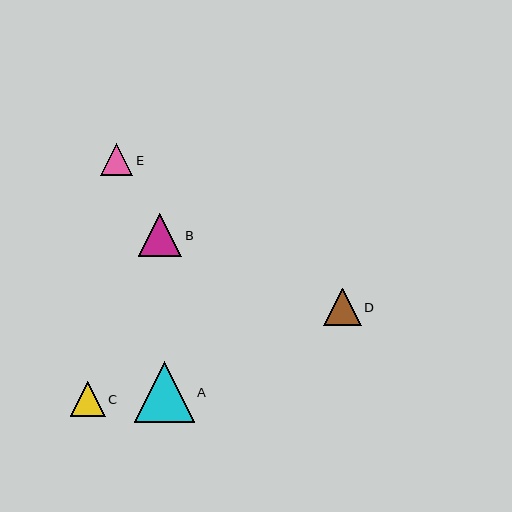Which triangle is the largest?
Triangle A is the largest with a size of approximately 60 pixels.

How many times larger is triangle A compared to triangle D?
Triangle A is approximately 1.6 times the size of triangle D.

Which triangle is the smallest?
Triangle E is the smallest with a size of approximately 33 pixels.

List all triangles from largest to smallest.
From largest to smallest: A, B, D, C, E.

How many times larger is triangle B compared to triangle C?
Triangle B is approximately 1.2 times the size of triangle C.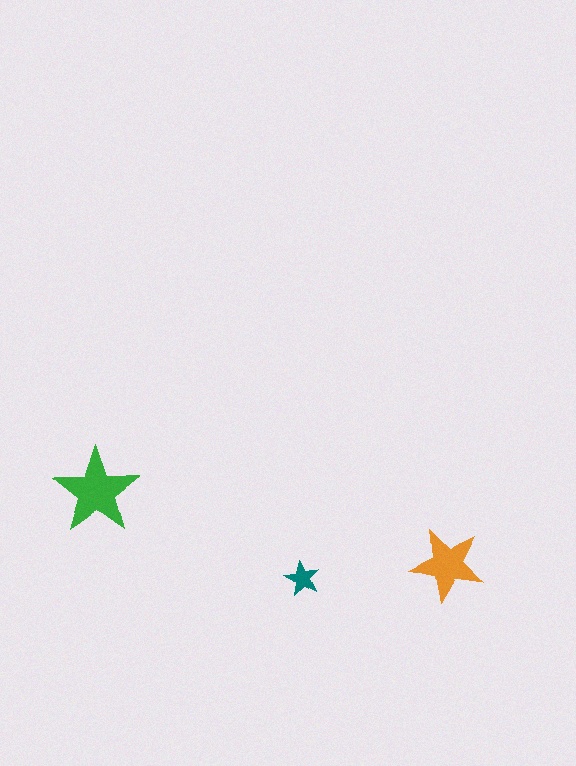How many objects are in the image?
There are 3 objects in the image.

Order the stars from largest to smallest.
the green one, the orange one, the teal one.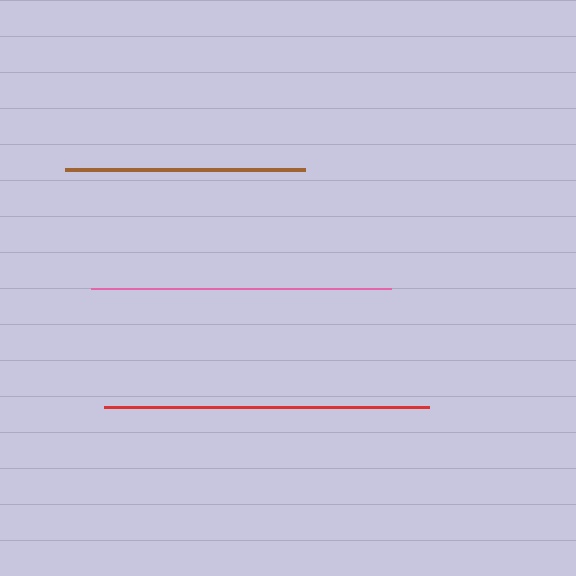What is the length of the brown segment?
The brown segment is approximately 239 pixels long.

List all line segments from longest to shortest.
From longest to shortest: red, pink, brown.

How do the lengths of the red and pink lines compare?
The red and pink lines are approximately the same length.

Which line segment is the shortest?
The brown line is the shortest at approximately 239 pixels.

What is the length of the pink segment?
The pink segment is approximately 299 pixels long.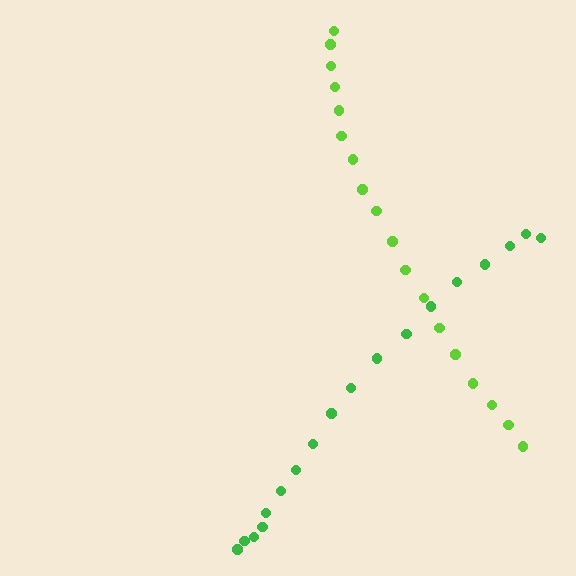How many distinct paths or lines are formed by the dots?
There are 2 distinct paths.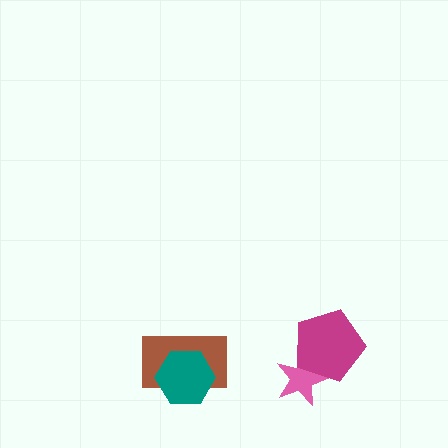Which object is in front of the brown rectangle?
The teal hexagon is in front of the brown rectangle.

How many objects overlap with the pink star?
1 object overlaps with the pink star.